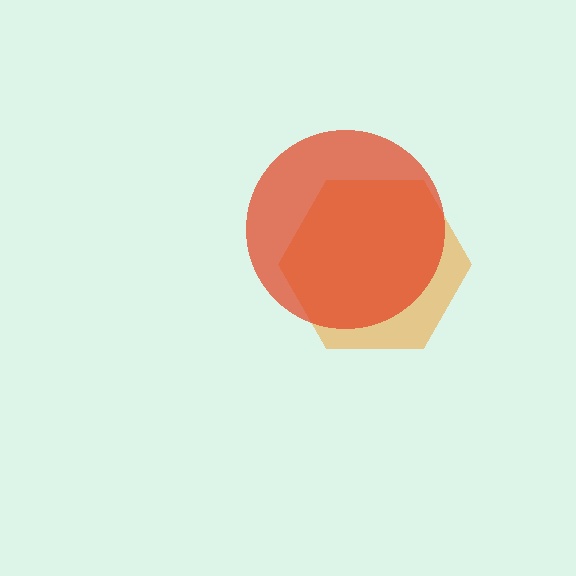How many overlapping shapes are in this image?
There are 2 overlapping shapes in the image.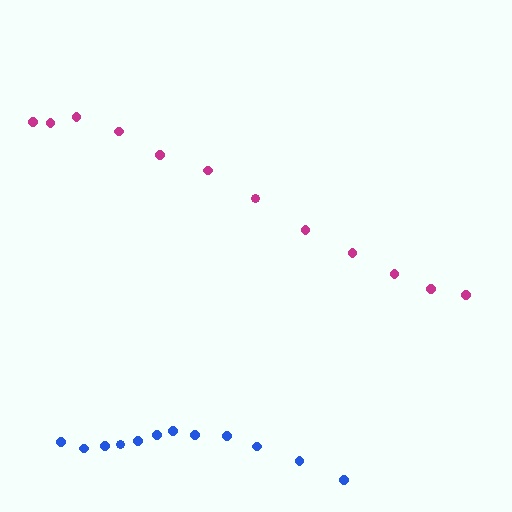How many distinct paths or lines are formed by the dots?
There are 2 distinct paths.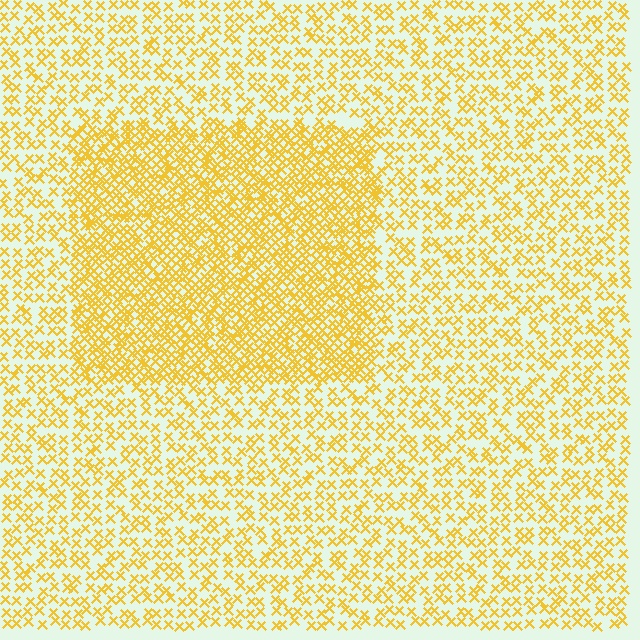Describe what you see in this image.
The image contains small yellow elements arranged at two different densities. A rectangle-shaped region is visible where the elements are more densely packed than the surrounding area.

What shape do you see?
I see a rectangle.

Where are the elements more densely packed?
The elements are more densely packed inside the rectangle boundary.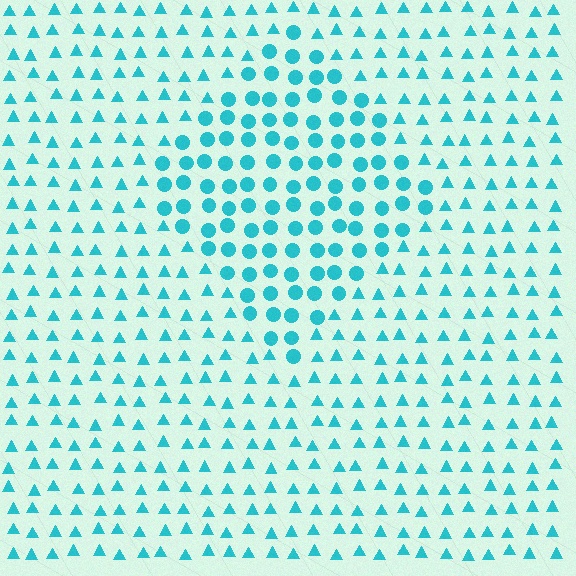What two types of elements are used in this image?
The image uses circles inside the diamond region and triangles outside it.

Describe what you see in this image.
The image is filled with small cyan elements arranged in a uniform grid. A diamond-shaped region contains circles, while the surrounding area contains triangles. The boundary is defined purely by the change in element shape.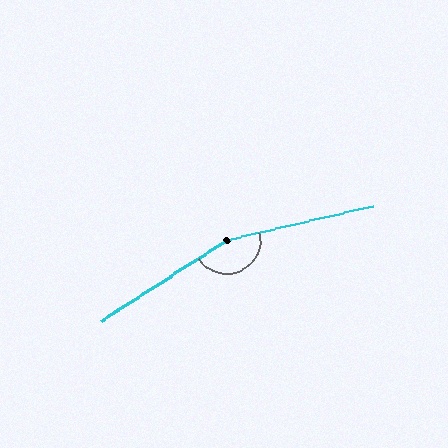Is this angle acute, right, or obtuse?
It is obtuse.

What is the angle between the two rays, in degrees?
Approximately 160 degrees.